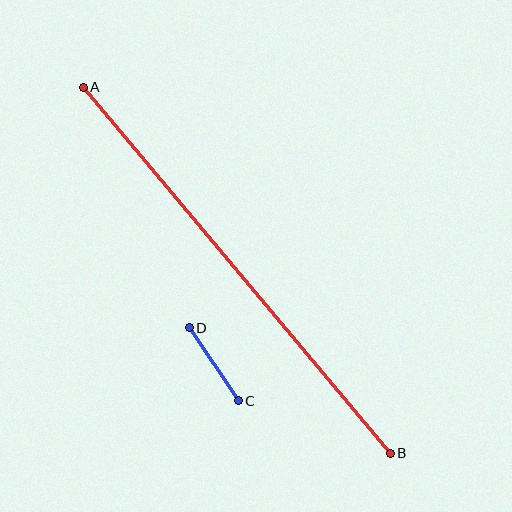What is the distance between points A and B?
The distance is approximately 478 pixels.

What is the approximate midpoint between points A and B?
The midpoint is at approximately (237, 270) pixels.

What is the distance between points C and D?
The distance is approximately 88 pixels.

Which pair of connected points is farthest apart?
Points A and B are farthest apart.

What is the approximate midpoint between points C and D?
The midpoint is at approximately (214, 364) pixels.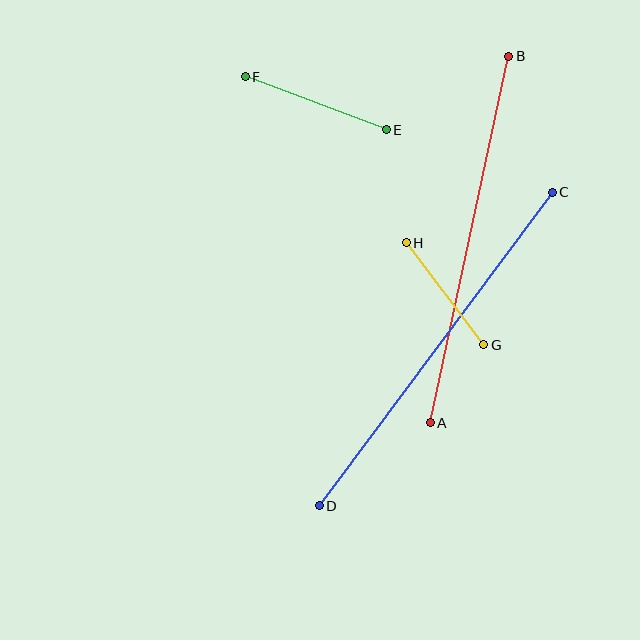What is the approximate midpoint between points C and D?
The midpoint is at approximately (436, 349) pixels.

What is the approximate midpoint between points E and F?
The midpoint is at approximately (316, 103) pixels.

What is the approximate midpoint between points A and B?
The midpoint is at approximately (469, 240) pixels.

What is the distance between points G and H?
The distance is approximately 128 pixels.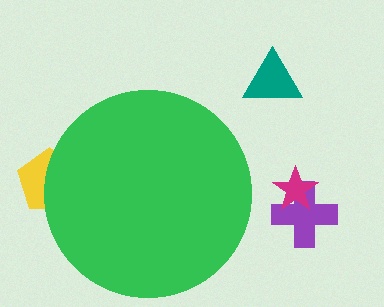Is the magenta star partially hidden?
No, the magenta star is fully visible.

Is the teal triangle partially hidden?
No, the teal triangle is fully visible.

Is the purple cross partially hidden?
No, the purple cross is fully visible.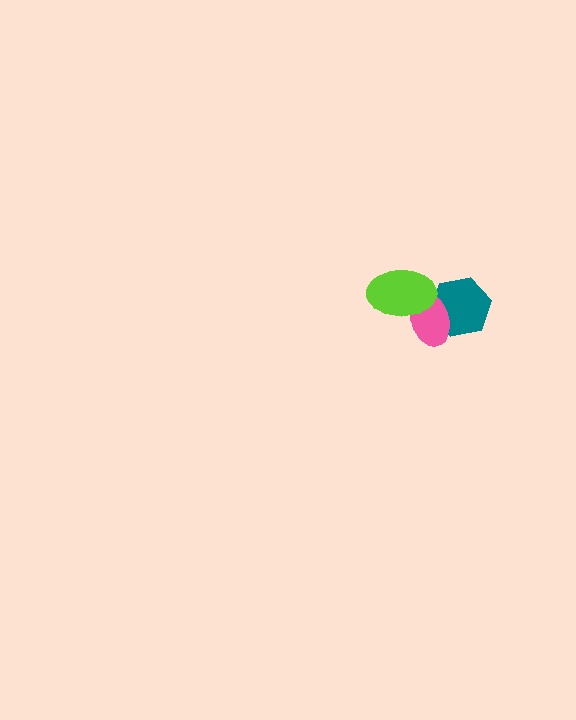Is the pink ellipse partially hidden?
Yes, it is partially covered by another shape.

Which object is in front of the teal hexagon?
The pink ellipse is in front of the teal hexagon.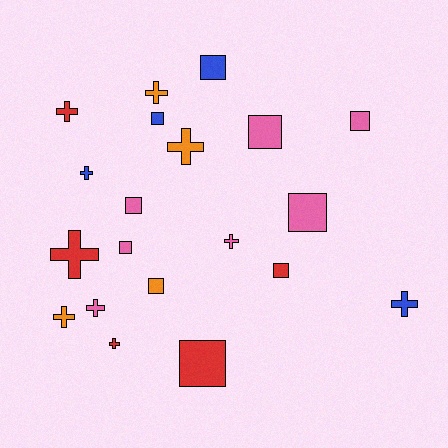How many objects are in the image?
There are 20 objects.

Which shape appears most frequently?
Square, with 10 objects.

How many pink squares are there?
There are 5 pink squares.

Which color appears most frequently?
Pink, with 7 objects.